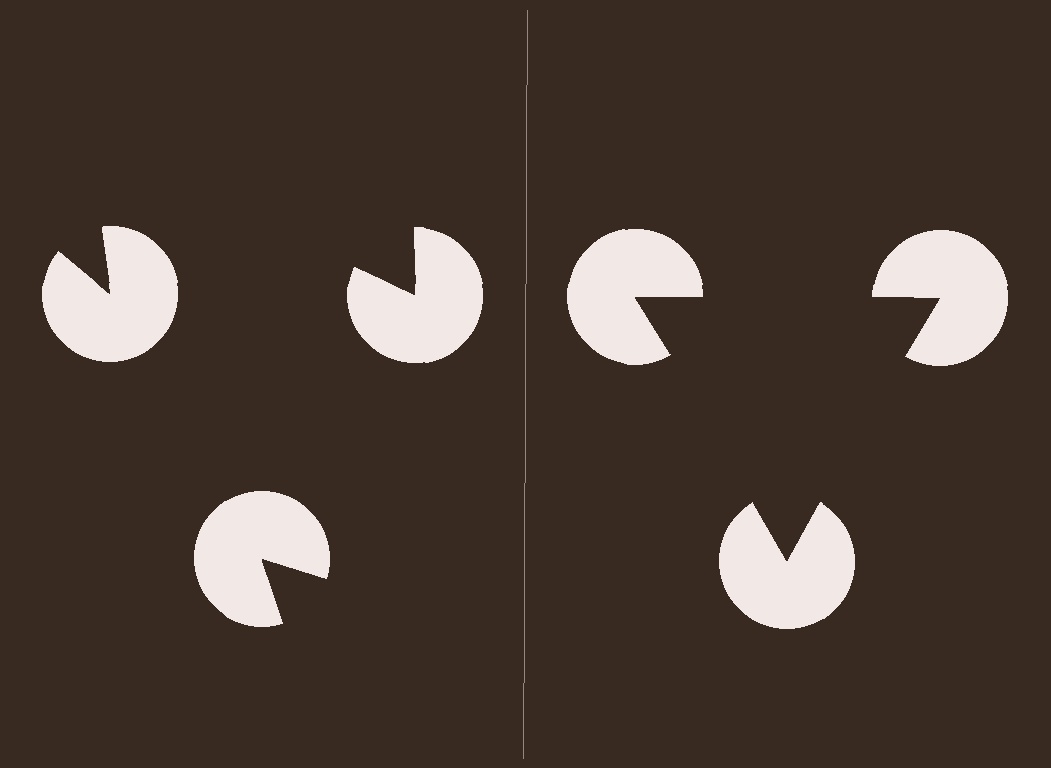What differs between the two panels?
The pac-man discs are positioned identically on both sides; only the wedge orientations differ. On the right they align to a triangle; on the left they are misaligned.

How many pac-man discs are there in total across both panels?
6 — 3 on each side.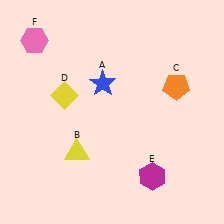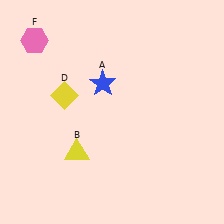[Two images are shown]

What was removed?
The orange pentagon (C), the magenta hexagon (E) were removed in Image 2.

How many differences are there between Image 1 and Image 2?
There are 2 differences between the two images.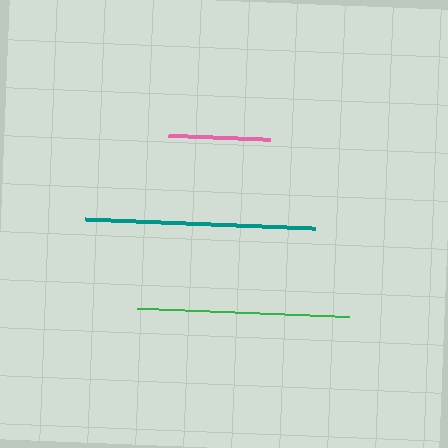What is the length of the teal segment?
The teal segment is approximately 229 pixels long.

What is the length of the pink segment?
The pink segment is approximately 102 pixels long.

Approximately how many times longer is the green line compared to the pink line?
The green line is approximately 2.1 times the length of the pink line.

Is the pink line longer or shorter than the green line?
The green line is longer than the pink line.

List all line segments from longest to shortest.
From longest to shortest: teal, green, pink.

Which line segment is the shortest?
The pink line is the shortest at approximately 102 pixels.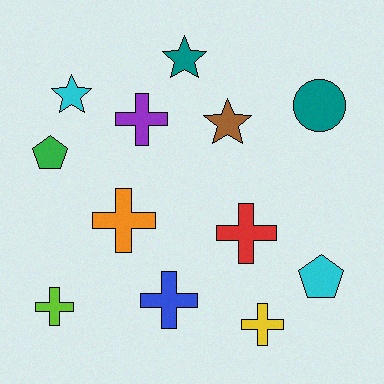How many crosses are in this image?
There are 6 crosses.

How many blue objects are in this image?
There is 1 blue object.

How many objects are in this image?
There are 12 objects.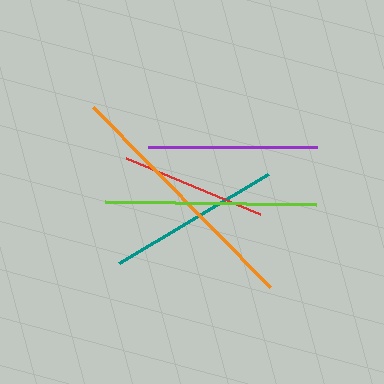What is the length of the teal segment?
The teal segment is approximately 174 pixels long.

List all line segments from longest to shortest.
From longest to shortest: orange, lime, teal, purple, red.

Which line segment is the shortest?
The red line is the shortest at approximately 145 pixels.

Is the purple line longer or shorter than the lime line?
The lime line is longer than the purple line.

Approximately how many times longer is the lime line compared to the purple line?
The lime line is approximately 1.2 times the length of the purple line.